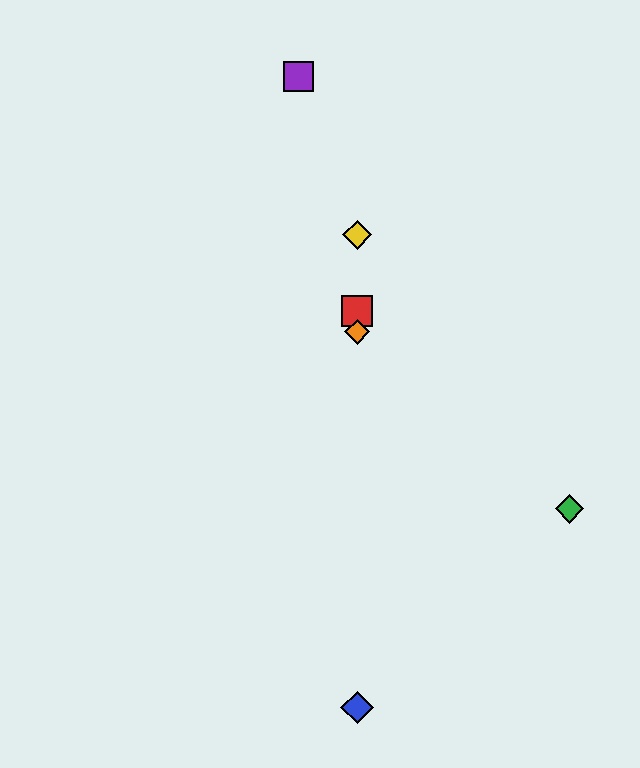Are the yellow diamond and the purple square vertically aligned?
No, the yellow diamond is at x≈357 and the purple square is at x≈299.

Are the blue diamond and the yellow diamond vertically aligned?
Yes, both are at x≈357.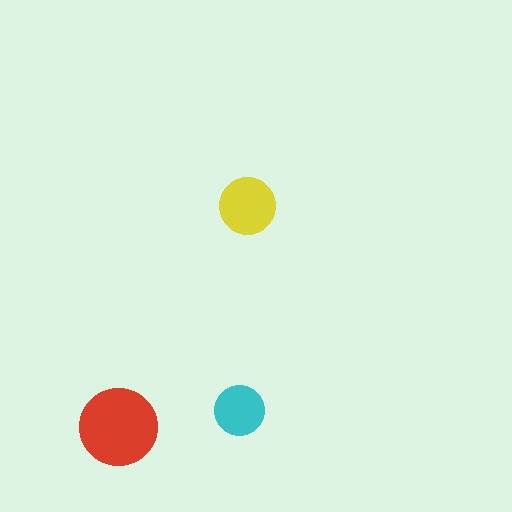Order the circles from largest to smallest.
the red one, the yellow one, the cyan one.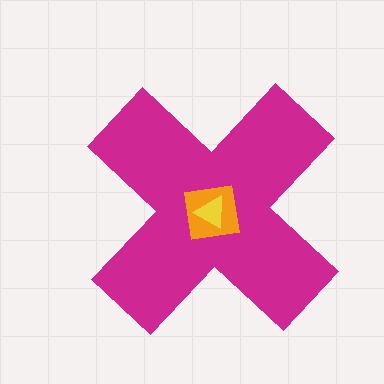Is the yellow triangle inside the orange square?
Yes.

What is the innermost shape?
The yellow triangle.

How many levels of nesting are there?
3.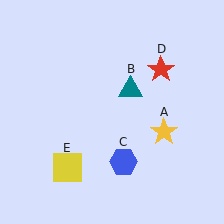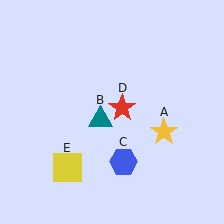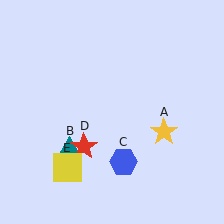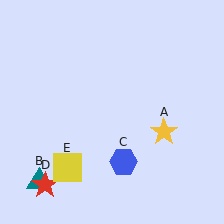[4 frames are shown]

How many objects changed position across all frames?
2 objects changed position: teal triangle (object B), red star (object D).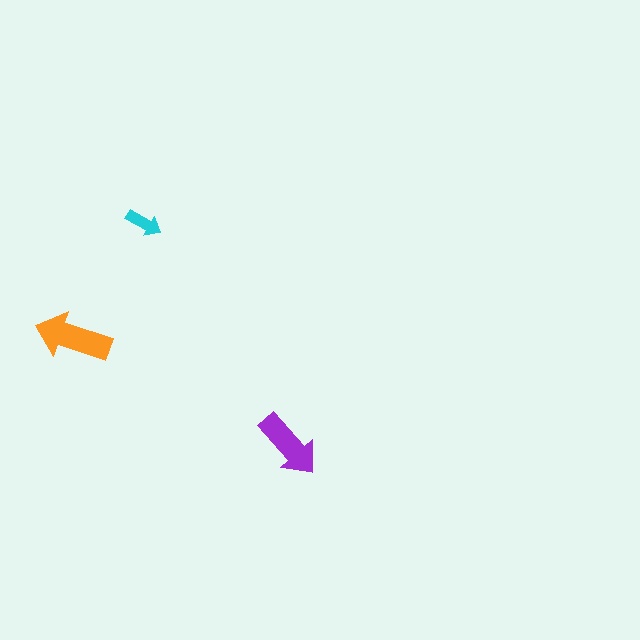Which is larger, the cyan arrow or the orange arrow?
The orange one.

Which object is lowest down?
The purple arrow is bottommost.